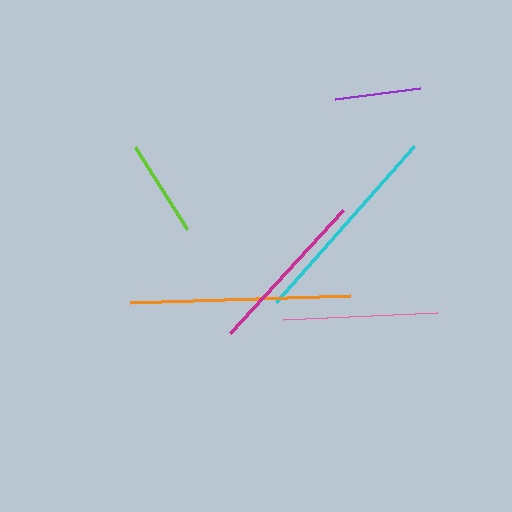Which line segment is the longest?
The orange line is the longest at approximately 220 pixels.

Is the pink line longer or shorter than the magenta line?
The magenta line is longer than the pink line.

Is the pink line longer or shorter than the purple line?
The pink line is longer than the purple line.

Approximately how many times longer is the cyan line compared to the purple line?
The cyan line is approximately 2.4 times the length of the purple line.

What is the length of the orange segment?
The orange segment is approximately 220 pixels long.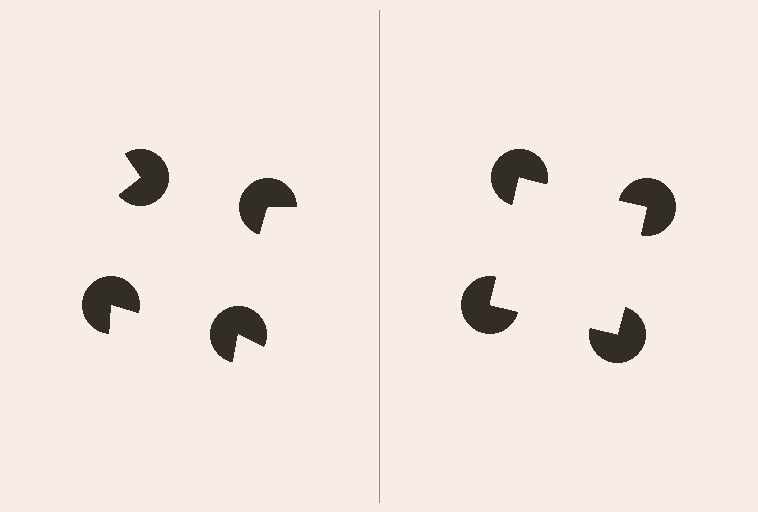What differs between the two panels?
The pac-man discs are positioned identically on both sides; only the wedge orientations differ. On the right they align to a square; on the left they are misaligned.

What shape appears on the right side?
An illusory square.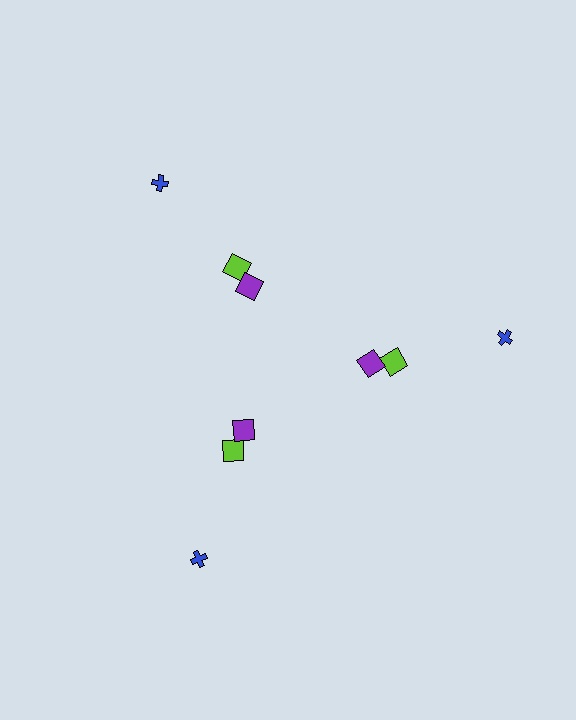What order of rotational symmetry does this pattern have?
This pattern has 3-fold rotational symmetry.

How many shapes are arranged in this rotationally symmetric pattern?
There are 9 shapes, arranged in 3 groups of 3.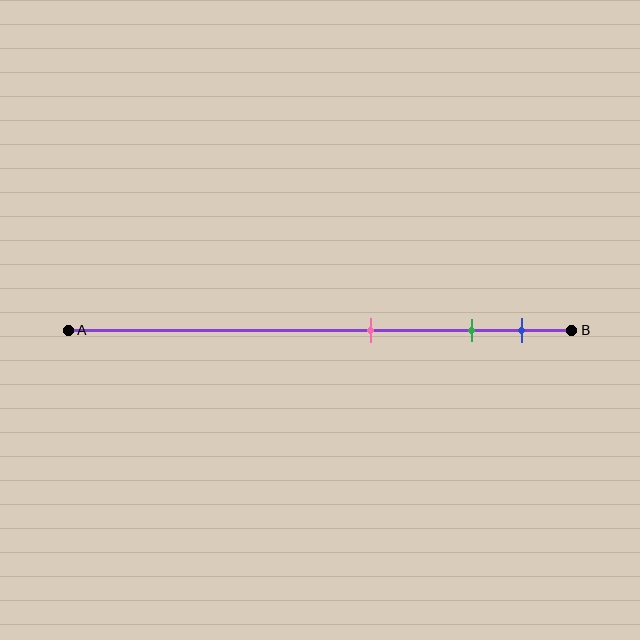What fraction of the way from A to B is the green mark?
The green mark is approximately 80% (0.8) of the way from A to B.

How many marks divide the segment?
There are 3 marks dividing the segment.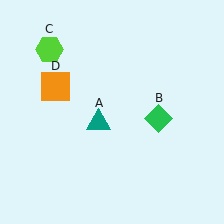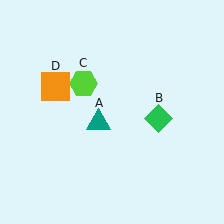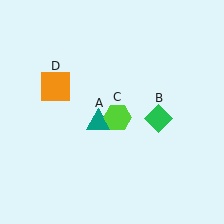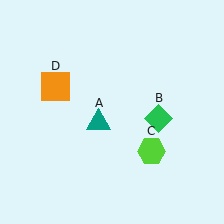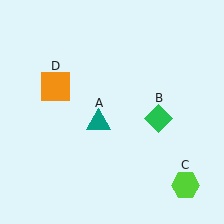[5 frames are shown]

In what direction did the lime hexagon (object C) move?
The lime hexagon (object C) moved down and to the right.